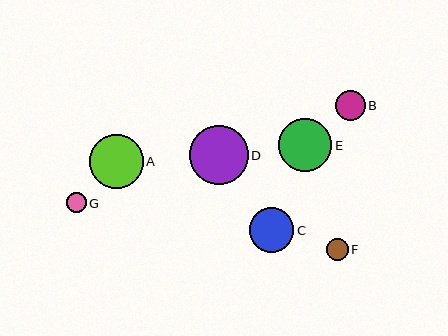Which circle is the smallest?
Circle G is the smallest with a size of approximately 20 pixels.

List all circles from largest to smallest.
From largest to smallest: D, A, E, C, B, F, G.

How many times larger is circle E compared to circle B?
Circle E is approximately 1.7 times the size of circle B.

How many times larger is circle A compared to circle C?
Circle A is approximately 1.2 times the size of circle C.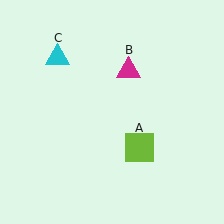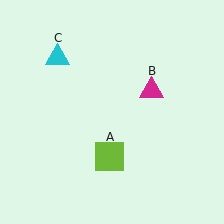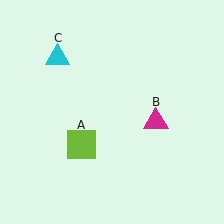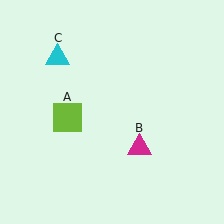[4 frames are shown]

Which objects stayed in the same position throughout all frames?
Cyan triangle (object C) remained stationary.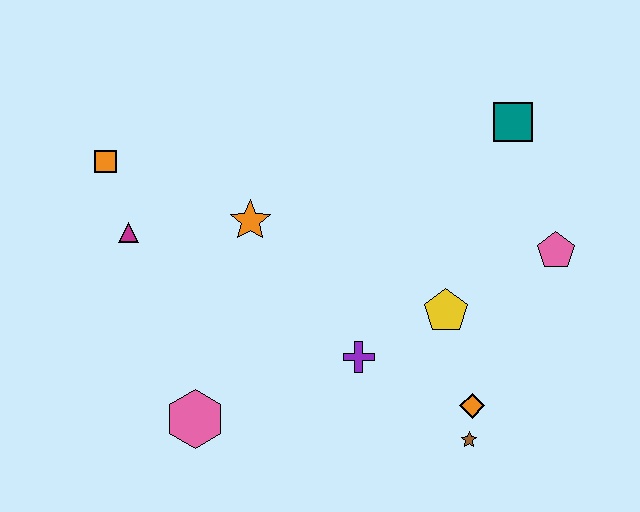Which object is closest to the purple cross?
The yellow pentagon is closest to the purple cross.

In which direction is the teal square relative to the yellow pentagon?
The teal square is above the yellow pentagon.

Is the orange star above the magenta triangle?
Yes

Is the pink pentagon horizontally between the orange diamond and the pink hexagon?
No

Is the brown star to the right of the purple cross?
Yes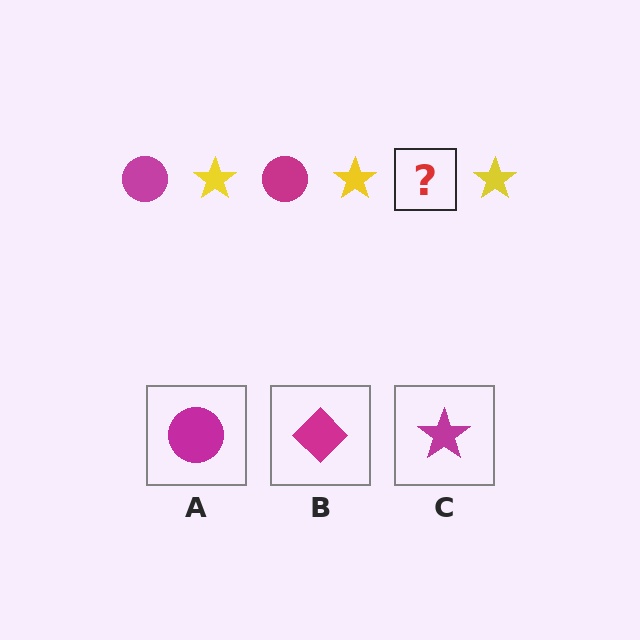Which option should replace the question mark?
Option A.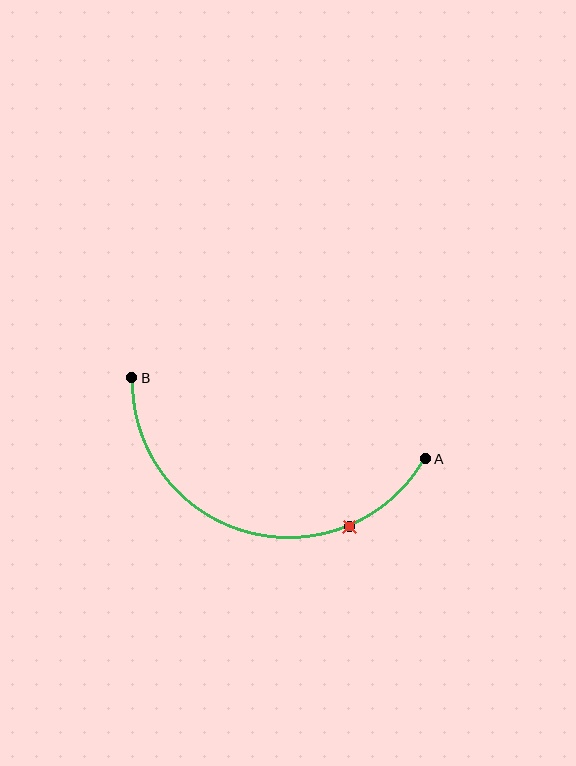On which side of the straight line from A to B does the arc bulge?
The arc bulges below the straight line connecting A and B.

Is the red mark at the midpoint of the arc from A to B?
No. The red mark lies on the arc but is closer to endpoint A. The arc midpoint would be at the point on the curve equidistant along the arc from both A and B.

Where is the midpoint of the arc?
The arc midpoint is the point on the curve farthest from the straight line joining A and B. It sits below that line.